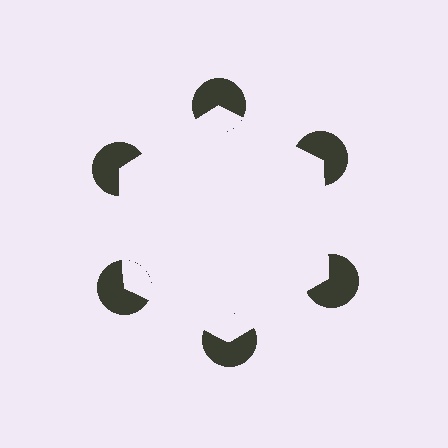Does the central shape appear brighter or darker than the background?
It typically appears slightly brighter than the background, even though no actual brightness change is drawn.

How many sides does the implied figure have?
6 sides.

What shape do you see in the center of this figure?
An illusory hexagon — its edges are inferred from the aligned wedge cuts in the pac-man discs, not physically drawn.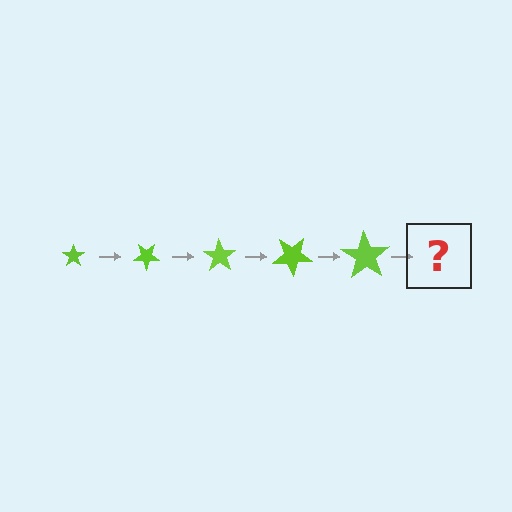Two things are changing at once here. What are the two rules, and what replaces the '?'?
The two rules are that the star grows larger each step and it rotates 35 degrees each step. The '?' should be a star, larger than the previous one and rotated 175 degrees from the start.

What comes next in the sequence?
The next element should be a star, larger than the previous one and rotated 175 degrees from the start.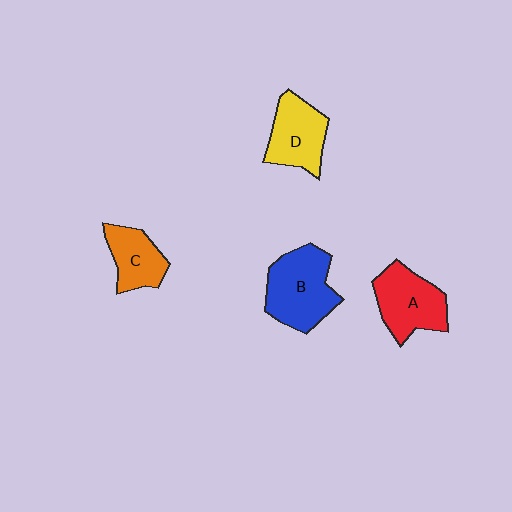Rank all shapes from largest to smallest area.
From largest to smallest: B (blue), A (red), D (yellow), C (orange).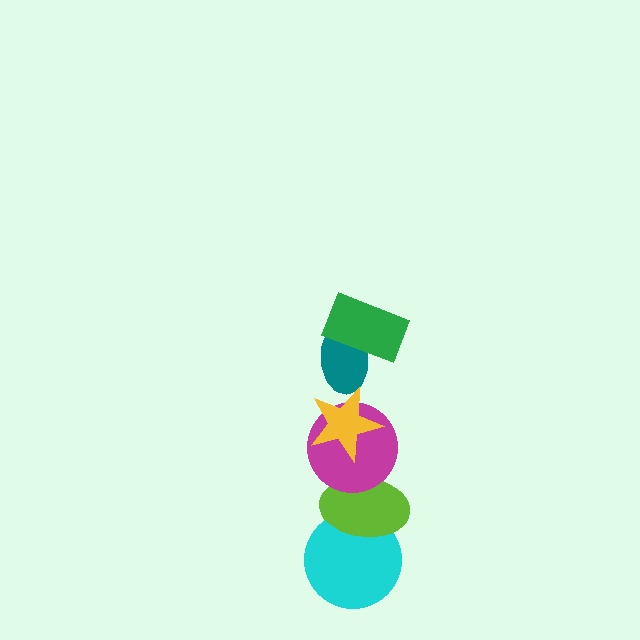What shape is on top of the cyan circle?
The lime ellipse is on top of the cyan circle.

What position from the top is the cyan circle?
The cyan circle is 6th from the top.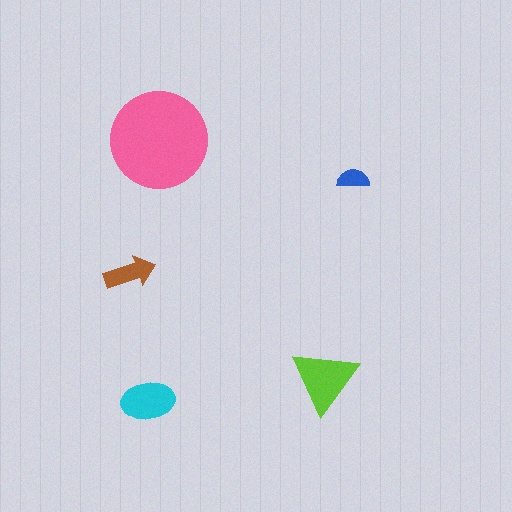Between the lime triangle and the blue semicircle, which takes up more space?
The lime triangle.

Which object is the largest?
The pink circle.